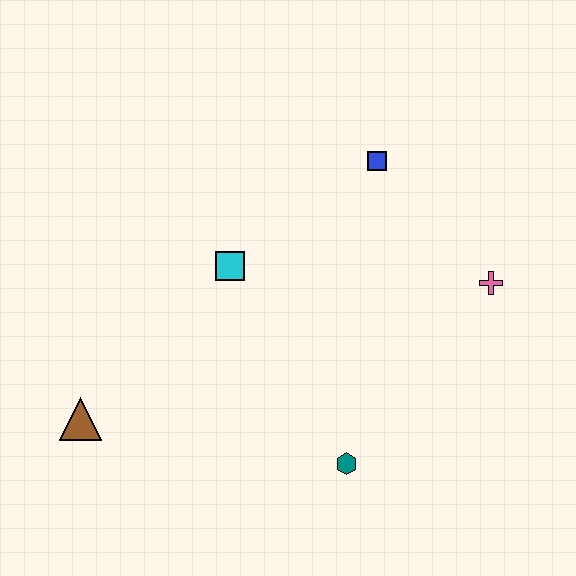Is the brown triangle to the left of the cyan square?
Yes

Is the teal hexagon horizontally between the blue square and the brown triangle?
Yes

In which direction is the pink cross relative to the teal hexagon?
The pink cross is above the teal hexagon.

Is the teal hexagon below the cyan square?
Yes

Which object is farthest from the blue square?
The brown triangle is farthest from the blue square.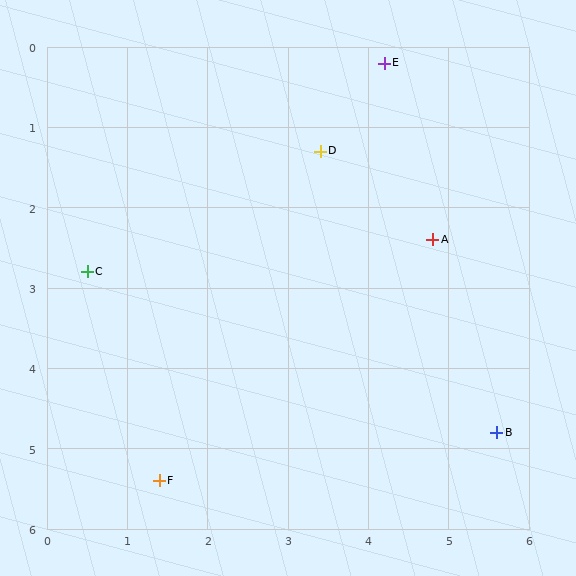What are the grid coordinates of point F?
Point F is at approximately (1.4, 5.4).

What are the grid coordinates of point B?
Point B is at approximately (5.6, 4.8).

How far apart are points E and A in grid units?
Points E and A are about 2.3 grid units apart.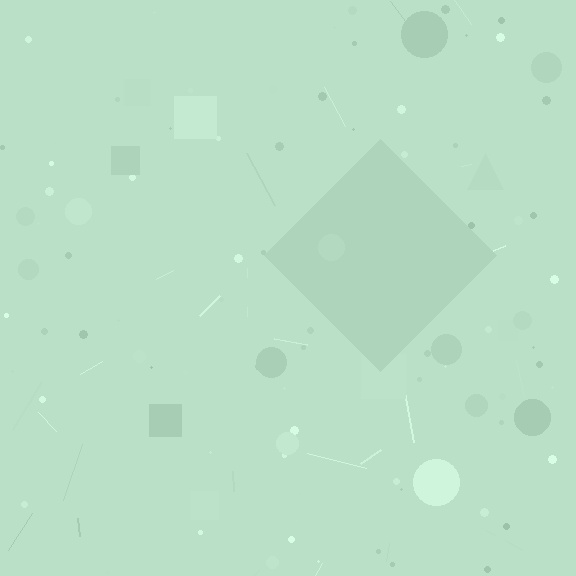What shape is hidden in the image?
A diamond is hidden in the image.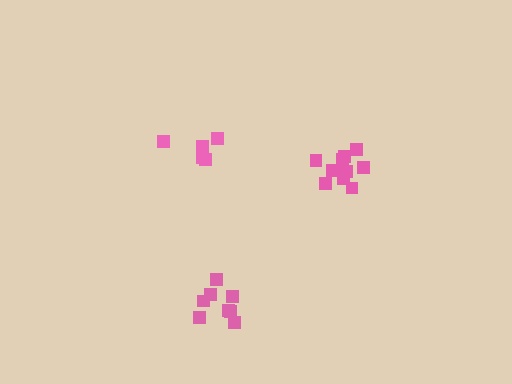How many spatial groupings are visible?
There are 3 spatial groupings.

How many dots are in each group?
Group 1: 8 dots, Group 2: 5 dots, Group 3: 11 dots (24 total).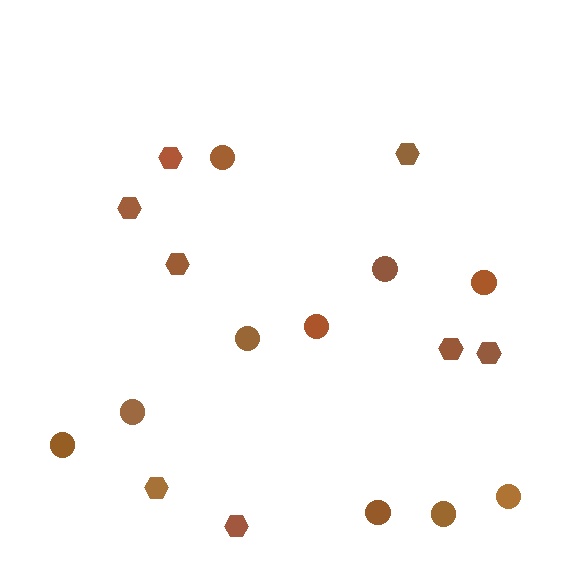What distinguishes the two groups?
There are 2 groups: one group of circles (10) and one group of hexagons (8).